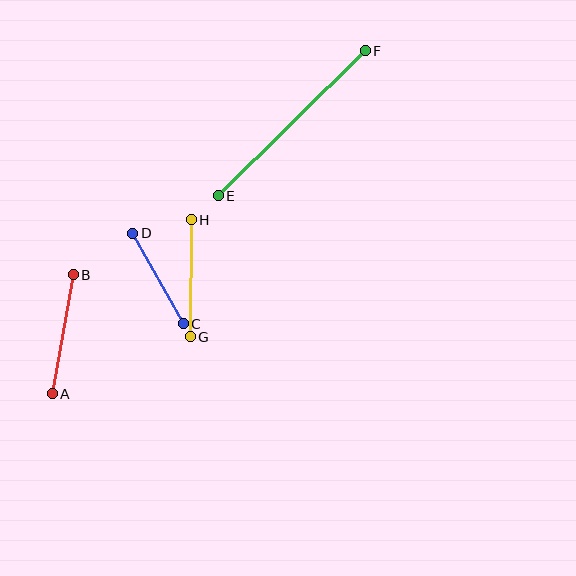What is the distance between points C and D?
The distance is approximately 104 pixels.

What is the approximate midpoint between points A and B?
The midpoint is at approximately (63, 334) pixels.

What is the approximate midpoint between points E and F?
The midpoint is at approximately (292, 123) pixels.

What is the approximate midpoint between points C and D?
The midpoint is at approximately (158, 279) pixels.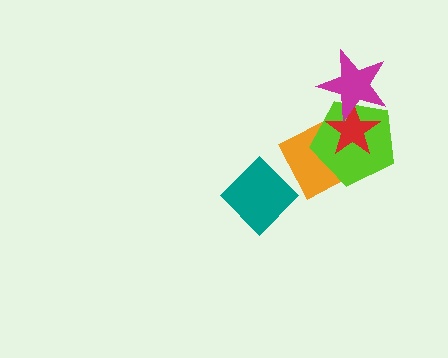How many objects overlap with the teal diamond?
1 object overlaps with the teal diamond.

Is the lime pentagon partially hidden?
Yes, it is partially covered by another shape.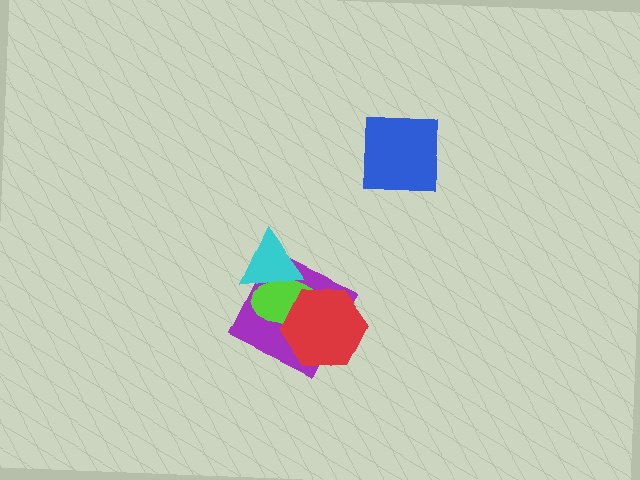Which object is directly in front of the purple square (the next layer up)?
The lime ellipse is directly in front of the purple square.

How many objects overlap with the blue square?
0 objects overlap with the blue square.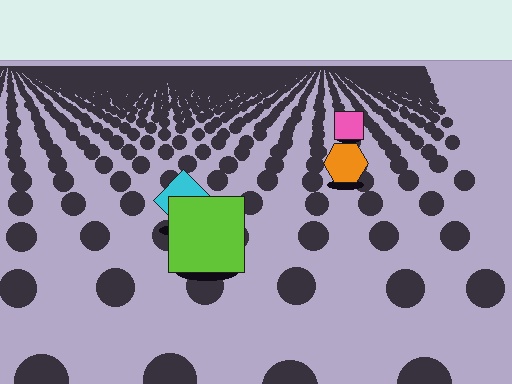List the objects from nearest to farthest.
From nearest to farthest: the lime square, the cyan diamond, the orange hexagon, the pink square.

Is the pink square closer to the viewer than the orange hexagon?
No. The orange hexagon is closer — you can tell from the texture gradient: the ground texture is coarser near it.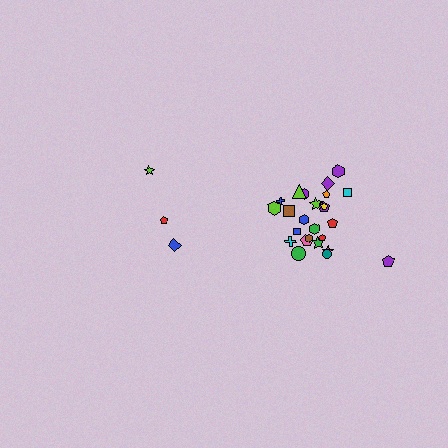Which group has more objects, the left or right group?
The right group.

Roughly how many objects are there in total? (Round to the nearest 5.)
Roughly 30 objects in total.